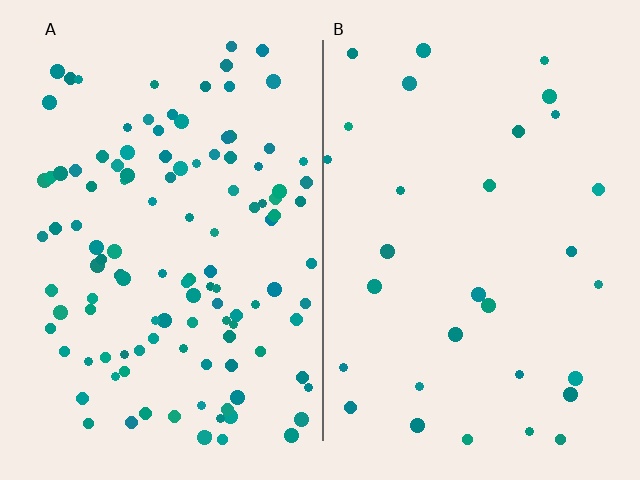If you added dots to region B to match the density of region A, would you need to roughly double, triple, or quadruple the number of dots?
Approximately quadruple.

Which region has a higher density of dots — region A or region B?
A (the left).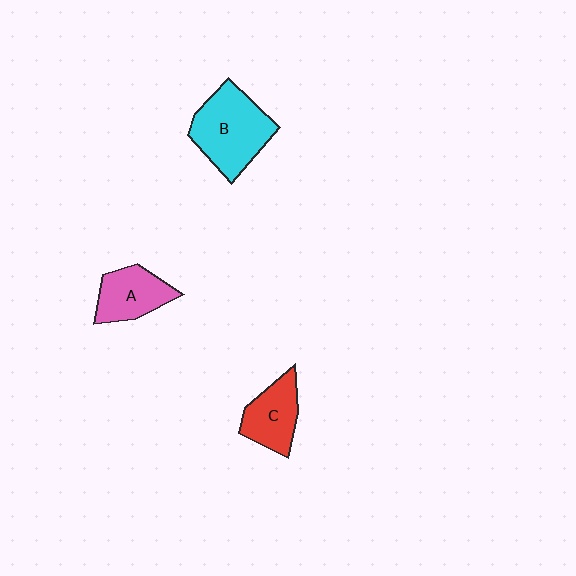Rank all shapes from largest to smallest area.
From largest to smallest: B (cyan), A (pink), C (red).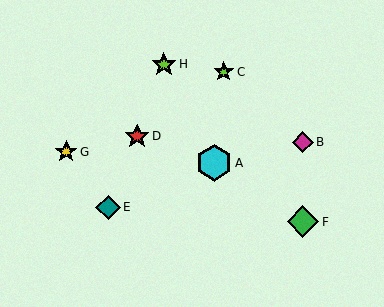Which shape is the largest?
The cyan hexagon (labeled A) is the largest.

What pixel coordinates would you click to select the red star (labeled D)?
Click at (137, 136) to select the red star D.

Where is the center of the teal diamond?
The center of the teal diamond is at (108, 207).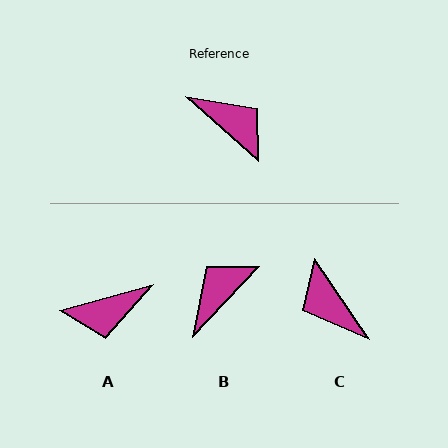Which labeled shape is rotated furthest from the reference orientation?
C, about 166 degrees away.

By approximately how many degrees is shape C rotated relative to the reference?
Approximately 166 degrees counter-clockwise.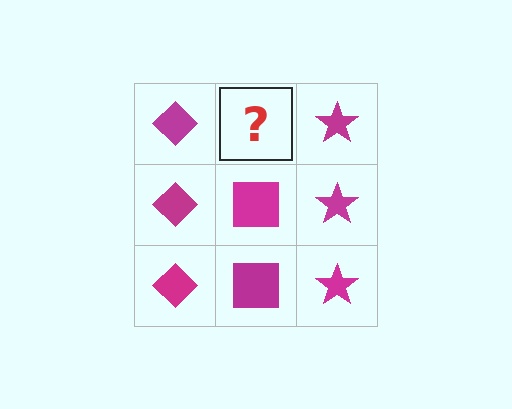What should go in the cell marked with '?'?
The missing cell should contain a magenta square.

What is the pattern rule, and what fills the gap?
The rule is that each column has a consistent shape. The gap should be filled with a magenta square.